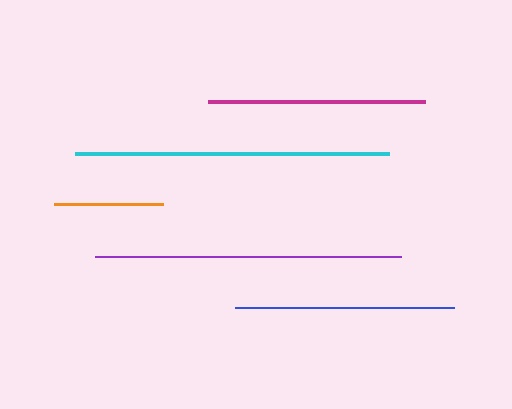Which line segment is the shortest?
The orange line is the shortest at approximately 109 pixels.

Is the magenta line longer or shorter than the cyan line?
The cyan line is longer than the magenta line.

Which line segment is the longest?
The cyan line is the longest at approximately 314 pixels.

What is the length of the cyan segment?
The cyan segment is approximately 314 pixels long.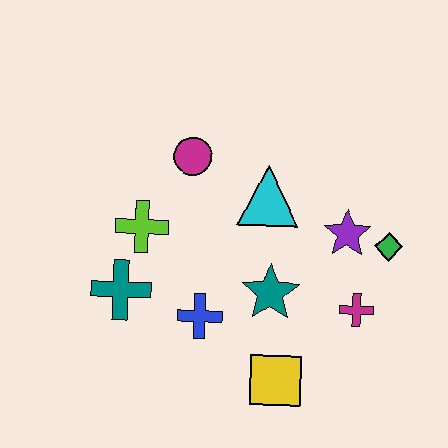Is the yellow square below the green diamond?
Yes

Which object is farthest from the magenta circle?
The yellow square is farthest from the magenta circle.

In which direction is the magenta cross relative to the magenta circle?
The magenta cross is to the right of the magenta circle.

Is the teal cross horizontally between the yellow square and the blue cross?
No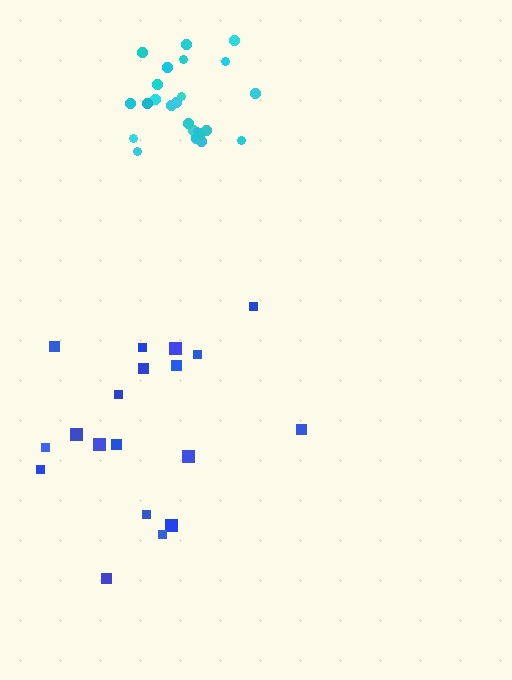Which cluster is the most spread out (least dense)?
Blue.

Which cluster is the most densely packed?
Cyan.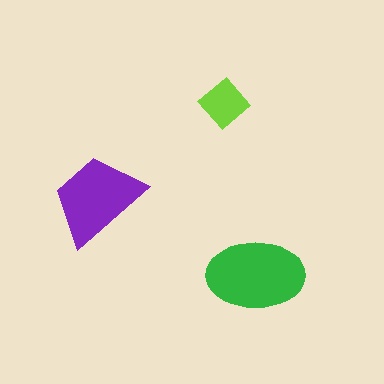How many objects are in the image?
There are 3 objects in the image.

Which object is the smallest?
The lime diamond.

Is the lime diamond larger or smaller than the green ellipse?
Smaller.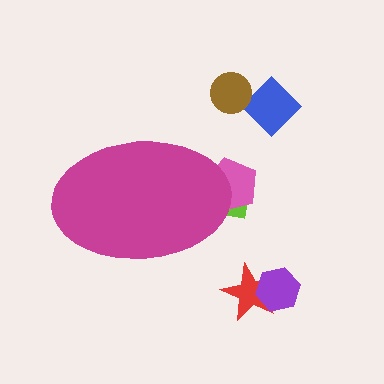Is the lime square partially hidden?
Yes, the lime square is partially hidden behind the magenta ellipse.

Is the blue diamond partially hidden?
No, the blue diamond is fully visible.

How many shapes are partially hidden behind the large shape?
2 shapes are partially hidden.